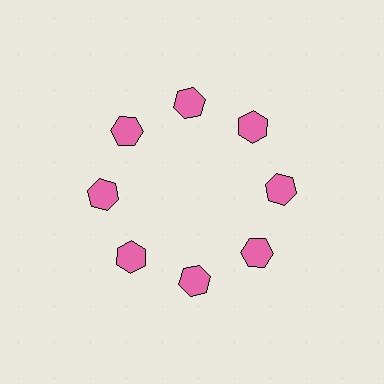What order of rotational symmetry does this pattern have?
This pattern has 8-fold rotational symmetry.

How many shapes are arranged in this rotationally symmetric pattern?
There are 8 shapes, arranged in 8 groups of 1.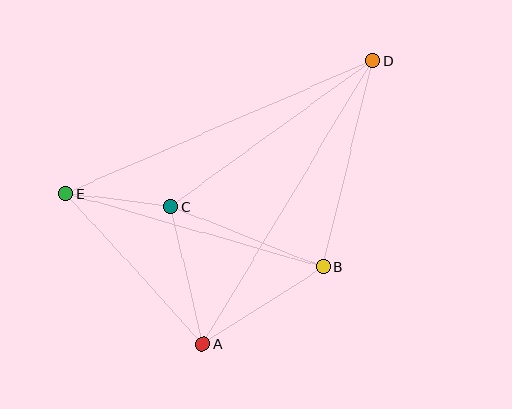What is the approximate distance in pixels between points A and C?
The distance between A and C is approximately 141 pixels.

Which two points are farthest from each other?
Points D and E are farthest from each other.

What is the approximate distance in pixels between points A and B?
The distance between A and B is approximately 143 pixels.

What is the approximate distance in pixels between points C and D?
The distance between C and D is approximately 249 pixels.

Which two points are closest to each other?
Points C and E are closest to each other.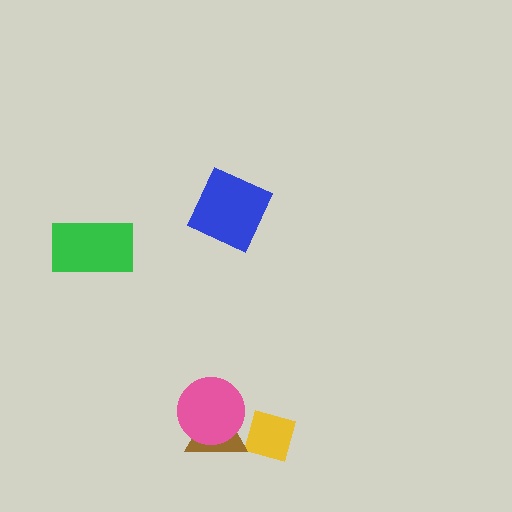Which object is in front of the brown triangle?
The pink circle is in front of the brown triangle.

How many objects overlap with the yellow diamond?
1 object overlaps with the yellow diamond.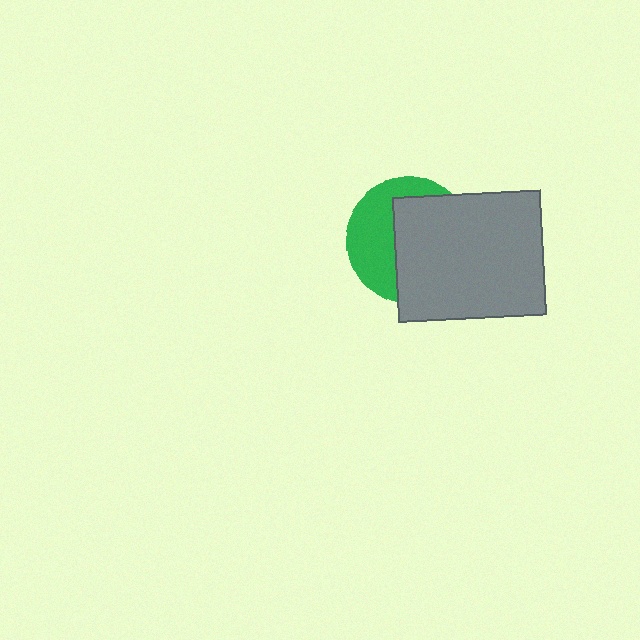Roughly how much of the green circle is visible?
A small part of it is visible (roughly 42%).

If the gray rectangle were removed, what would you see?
You would see the complete green circle.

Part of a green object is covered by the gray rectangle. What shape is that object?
It is a circle.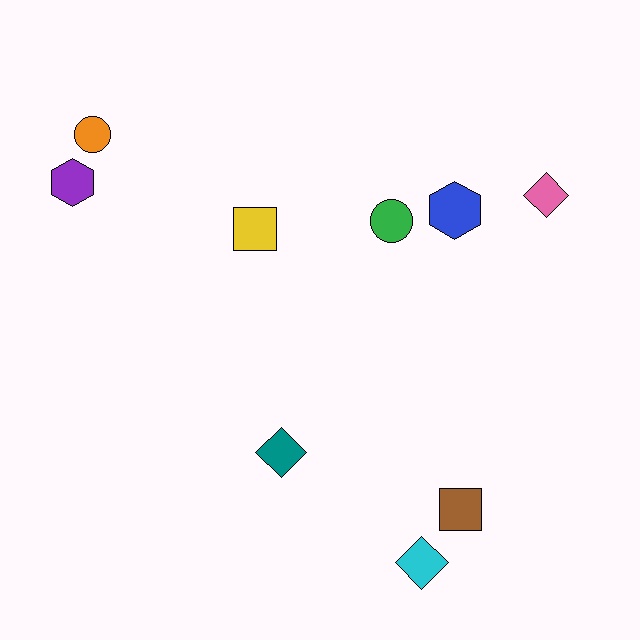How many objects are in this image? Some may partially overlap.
There are 9 objects.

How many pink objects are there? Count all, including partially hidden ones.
There is 1 pink object.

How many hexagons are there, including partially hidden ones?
There are 2 hexagons.